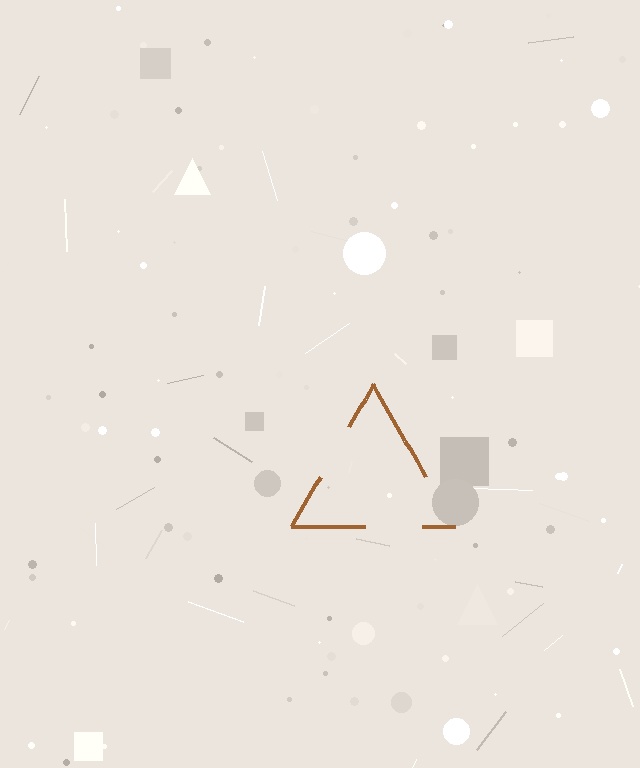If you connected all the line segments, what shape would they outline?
They would outline a triangle.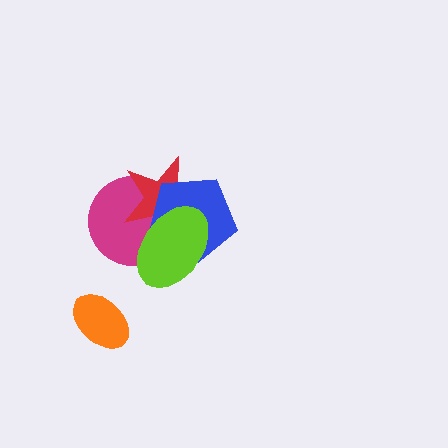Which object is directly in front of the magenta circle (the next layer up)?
The red star is directly in front of the magenta circle.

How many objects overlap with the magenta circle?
3 objects overlap with the magenta circle.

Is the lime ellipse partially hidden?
No, no other shape covers it.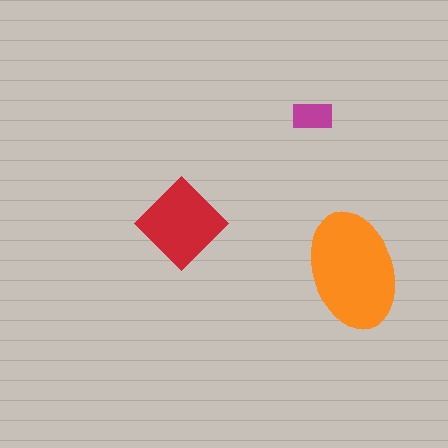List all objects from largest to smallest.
The orange ellipse, the red diamond, the magenta rectangle.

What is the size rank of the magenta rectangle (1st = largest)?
3rd.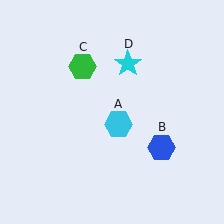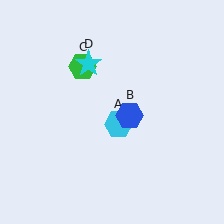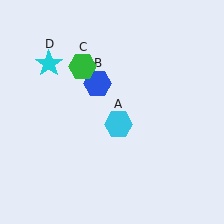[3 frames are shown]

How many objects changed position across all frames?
2 objects changed position: blue hexagon (object B), cyan star (object D).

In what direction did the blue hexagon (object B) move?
The blue hexagon (object B) moved up and to the left.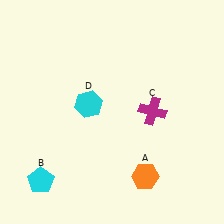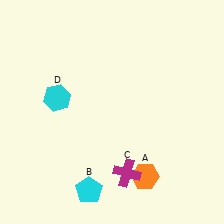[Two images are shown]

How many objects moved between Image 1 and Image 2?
3 objects moved between the two images.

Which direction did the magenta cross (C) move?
The magenta cross (C) moved down.